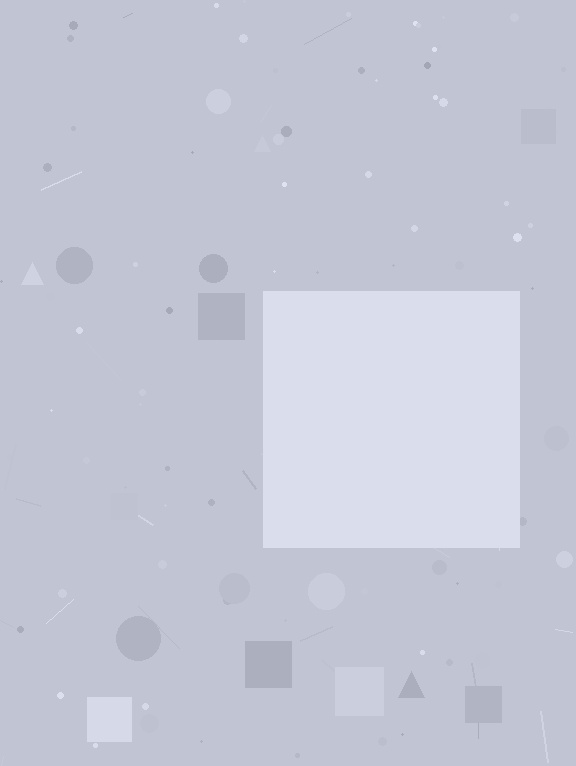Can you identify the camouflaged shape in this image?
The camouflaged shape is a square.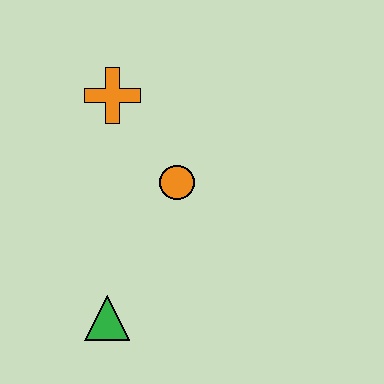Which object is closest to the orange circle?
The orange cross is closest to the orange circle.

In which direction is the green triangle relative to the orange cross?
The green triangle is below the orange cross.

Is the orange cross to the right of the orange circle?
No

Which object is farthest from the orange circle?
The green triangle is farthest from the orange circle.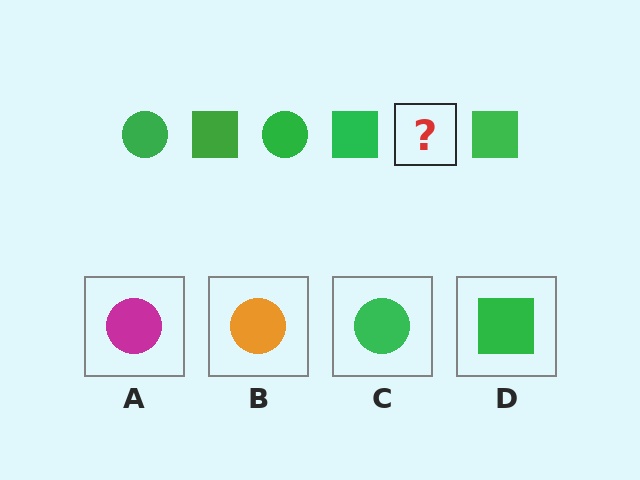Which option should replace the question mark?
Option C.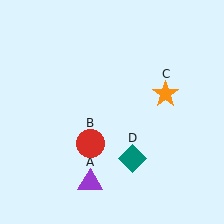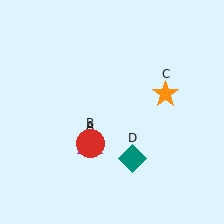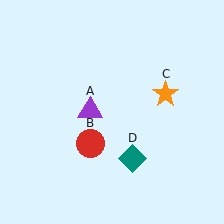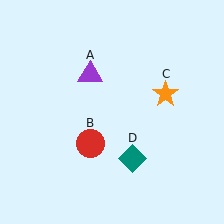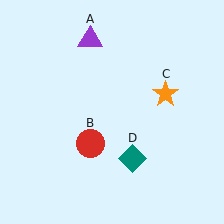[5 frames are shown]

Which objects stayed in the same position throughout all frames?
Red circle (object B) and orange star (object C) and teal diamond (object D) remained stationary.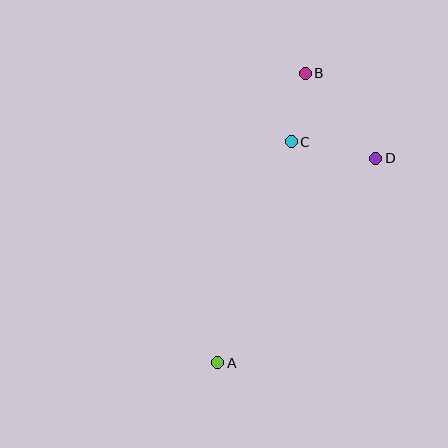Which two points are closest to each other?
Points B and C are closest to each other.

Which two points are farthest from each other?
Points A and B are farthest from each other.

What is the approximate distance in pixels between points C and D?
The distance between C and D is approximately 86 pixels.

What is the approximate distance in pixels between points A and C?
The distance between A and C is approximately 233 pixels.